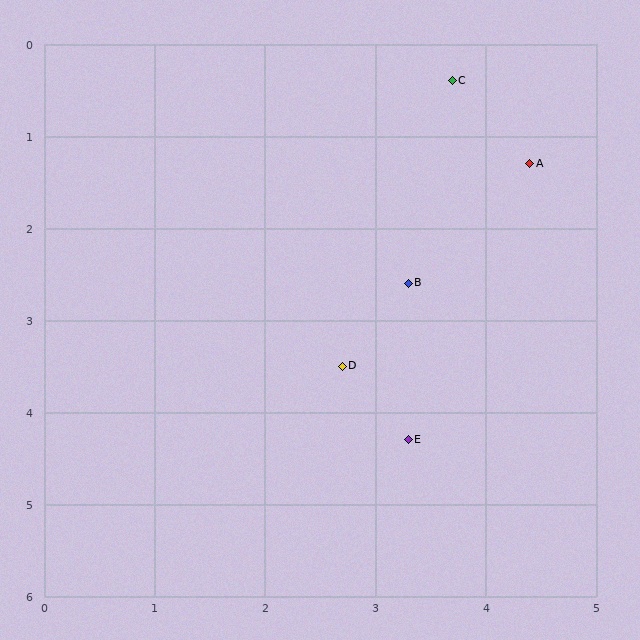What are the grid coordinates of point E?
Point E is at approximately (3.3, 4.3).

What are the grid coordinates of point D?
Point D is at approximately (2.7, 3.5).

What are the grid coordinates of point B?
Point B is at approximately (3.3, 2.6).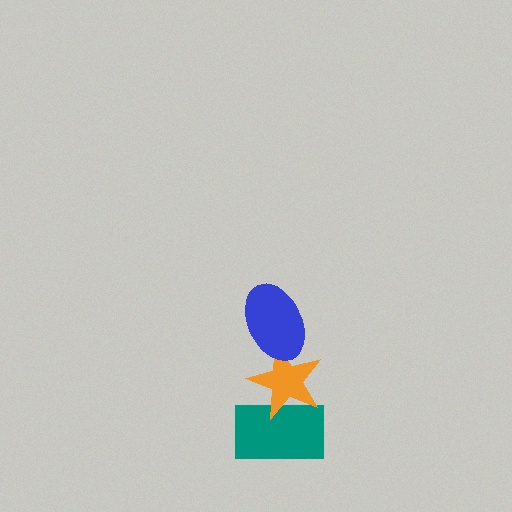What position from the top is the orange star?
The orange star is 2nd from the top.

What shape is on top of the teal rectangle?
The orange star is on top of the teal rectangle.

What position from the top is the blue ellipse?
The blue ellipse is 1st from the top.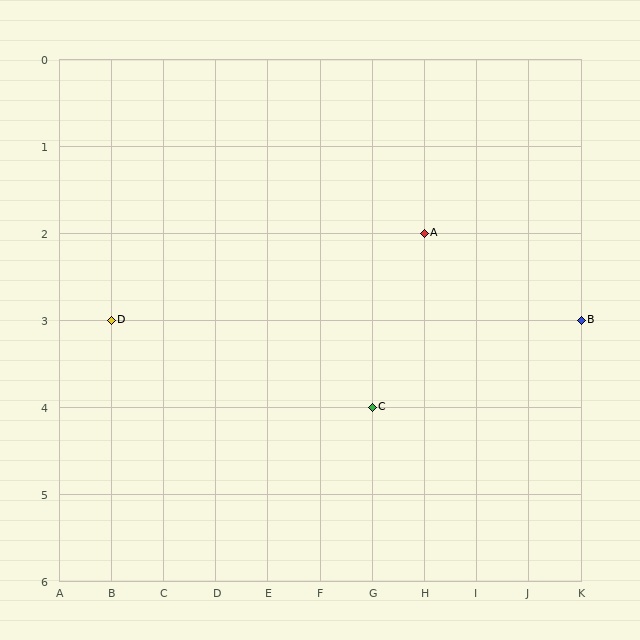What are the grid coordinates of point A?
Point A is at grid coordinates (H, 2).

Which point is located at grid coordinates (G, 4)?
Point C is at (G, 4).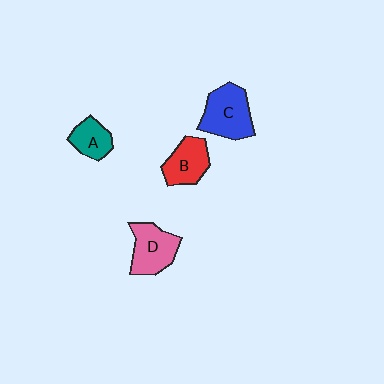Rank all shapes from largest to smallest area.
From largest to smallest: C (blue), D (pink), B (red), A (teal).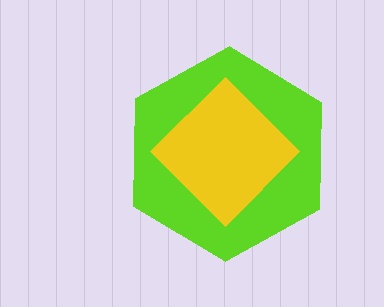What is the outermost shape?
The lime hexagon.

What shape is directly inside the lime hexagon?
The yellow diamond.